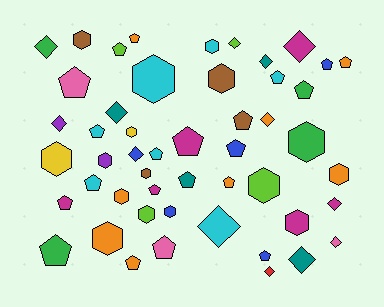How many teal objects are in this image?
There are 4 teal objects.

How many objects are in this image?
There are 50 objects.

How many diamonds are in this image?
There are 13 diamonds.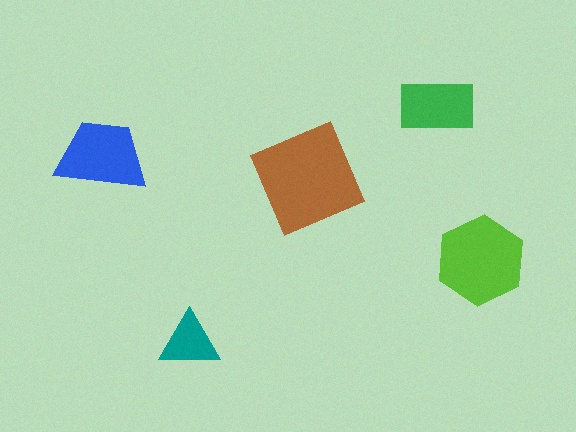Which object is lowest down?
The teal triangle is bottommost.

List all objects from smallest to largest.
The teal triangle, the green rectangle, the blue trapezoid, the lime hexagon, the brown diamond.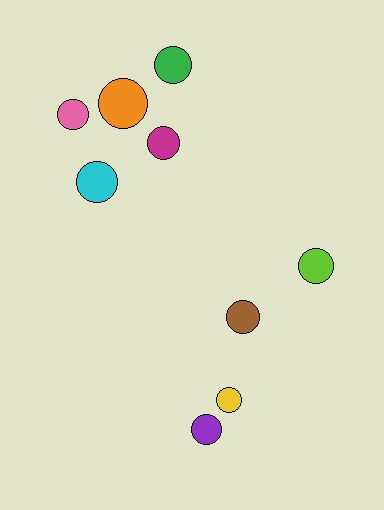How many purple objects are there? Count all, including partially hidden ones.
There is 1 purple object.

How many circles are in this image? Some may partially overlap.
There are 9 circles.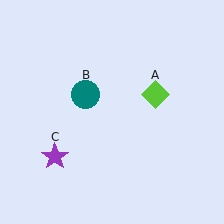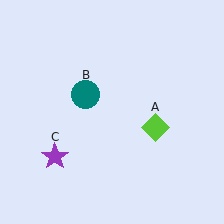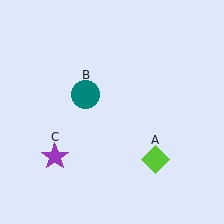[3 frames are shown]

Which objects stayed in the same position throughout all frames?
Teal circle (object B) and purple star (object C) remained stationary.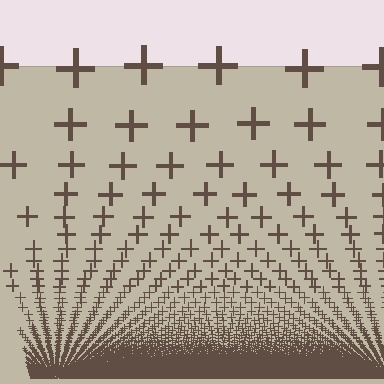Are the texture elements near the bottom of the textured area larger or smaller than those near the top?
Smaller. The gradient is inverted — elements near the bottom are smaller and denser.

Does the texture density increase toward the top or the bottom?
Density increases toward the bottom.